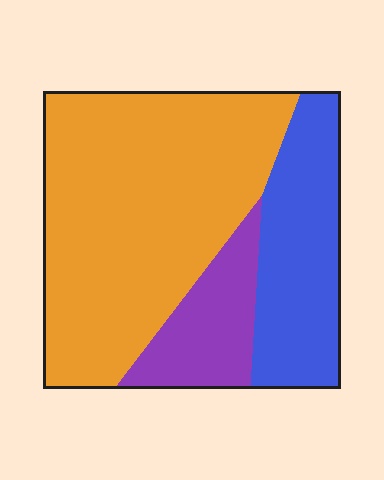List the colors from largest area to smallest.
From largest to smallest: orange, blue, purple.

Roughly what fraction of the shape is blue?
Blue covers around 25% of the shape.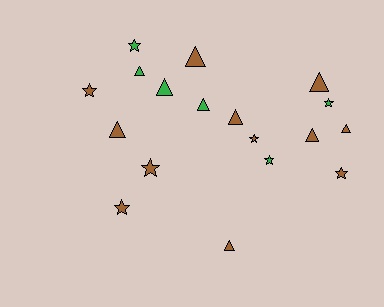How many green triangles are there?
There are 3 green triangles.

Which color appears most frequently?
Brown, with 12 objects.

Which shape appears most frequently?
Triangle, with 10 objects.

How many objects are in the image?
There are 18 objects.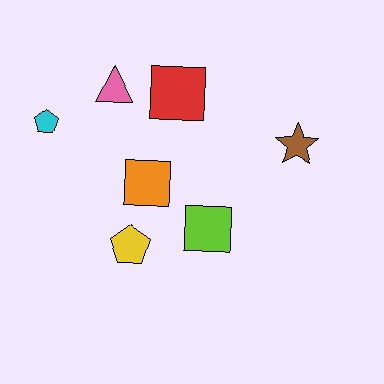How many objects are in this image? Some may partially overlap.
There are 7 objects.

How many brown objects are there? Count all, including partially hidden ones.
There is 1 brown object.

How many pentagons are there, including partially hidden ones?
There are 2 pentagons.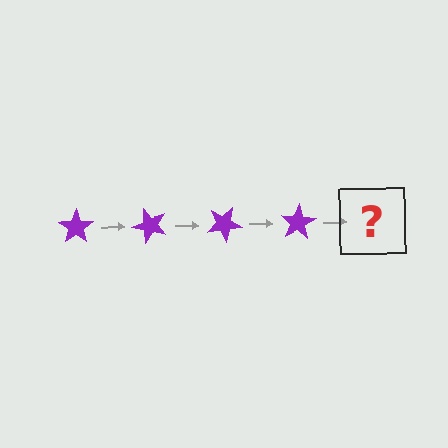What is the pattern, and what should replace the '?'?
The pattern is that the star rotates 50 degrees each step. The '?' should be a purple star rotated 200 degrees.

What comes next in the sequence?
The next element should be a purple star rotated 200 degrees.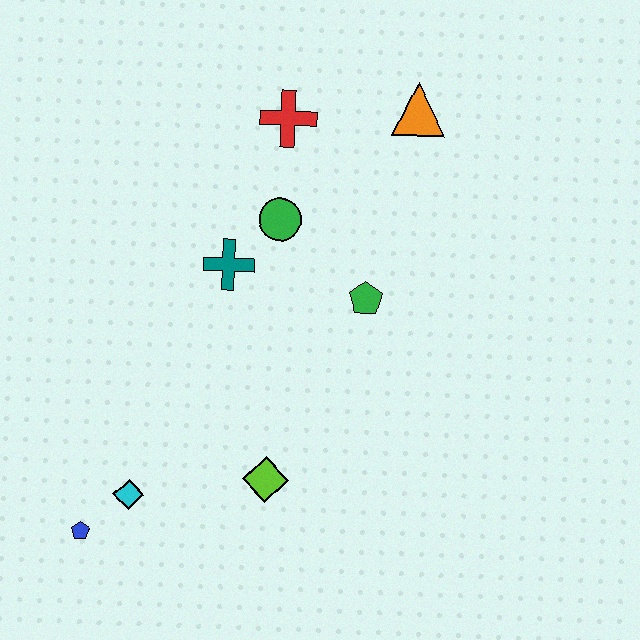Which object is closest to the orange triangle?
The red cross is closest to the orange triangle.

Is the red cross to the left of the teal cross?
No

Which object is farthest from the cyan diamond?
The orange triangle is farthest from the cyan diamond.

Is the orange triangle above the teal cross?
Yes